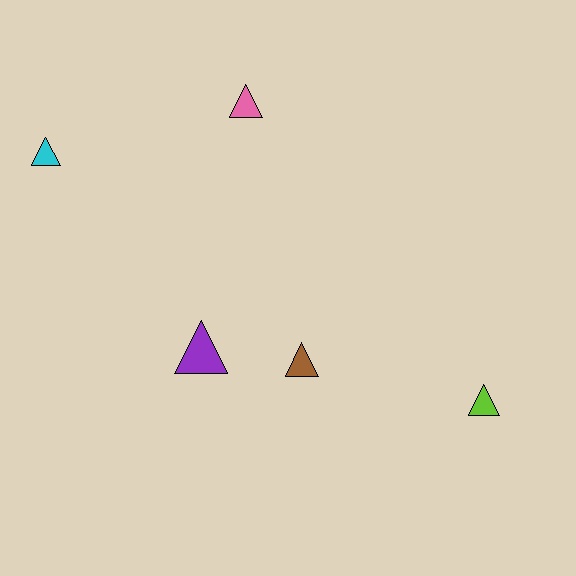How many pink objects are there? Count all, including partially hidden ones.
There is 1 pink object.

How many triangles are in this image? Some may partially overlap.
There are 5 triangles.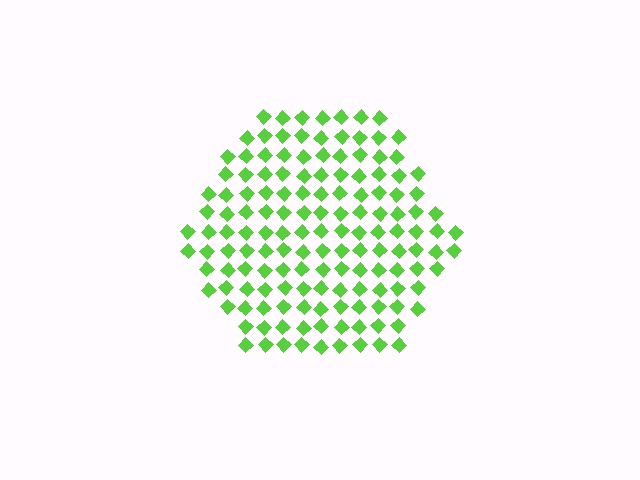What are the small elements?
The small elements are diamonds.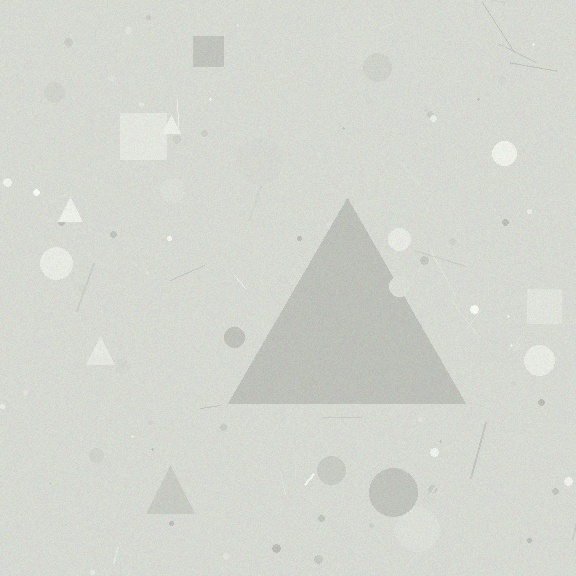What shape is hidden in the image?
A triangle is hidden in the image.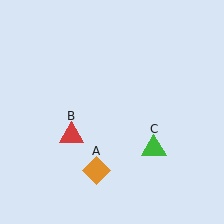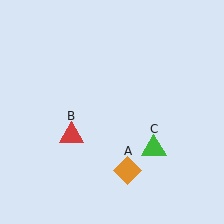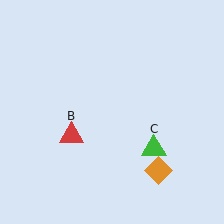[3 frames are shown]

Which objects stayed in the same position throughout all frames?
Red triangle (object B) and green triangle (object C) remained stationary.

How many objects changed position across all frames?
1 object changed position: orange diamond (object A).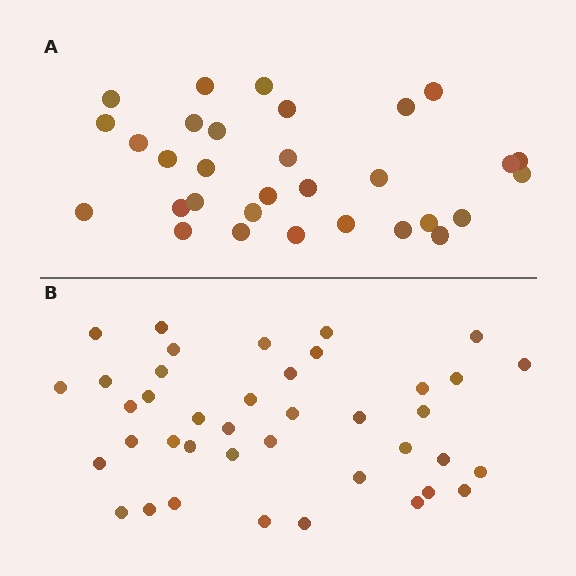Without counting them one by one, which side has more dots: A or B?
Region B (the bottom region) has more dots.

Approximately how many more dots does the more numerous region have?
Region B has roughly 8 or so more dots than region A.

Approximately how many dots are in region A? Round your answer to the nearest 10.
About 30 dots. (The exact count is 31, which rounds to 30.)